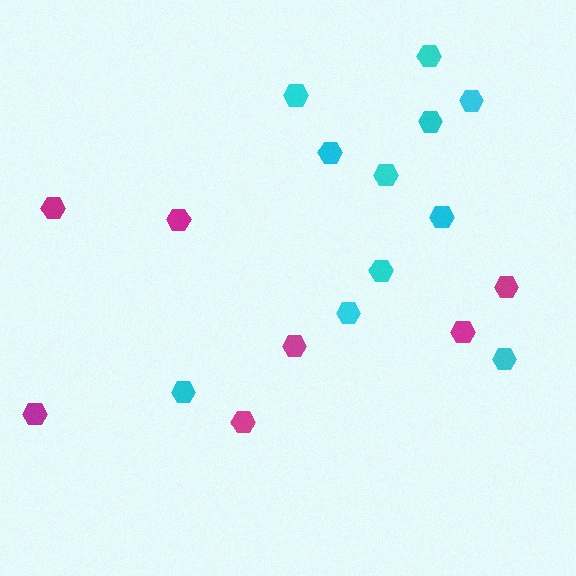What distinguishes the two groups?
There are 2 groups: one group of magenta hexagons (7) and one group of cyan hexagons (11).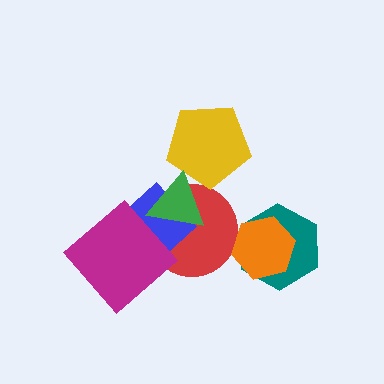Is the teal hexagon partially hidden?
Yes, it is partially covered by another shape.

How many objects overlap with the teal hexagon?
1 object overlaps with the teal hexagon.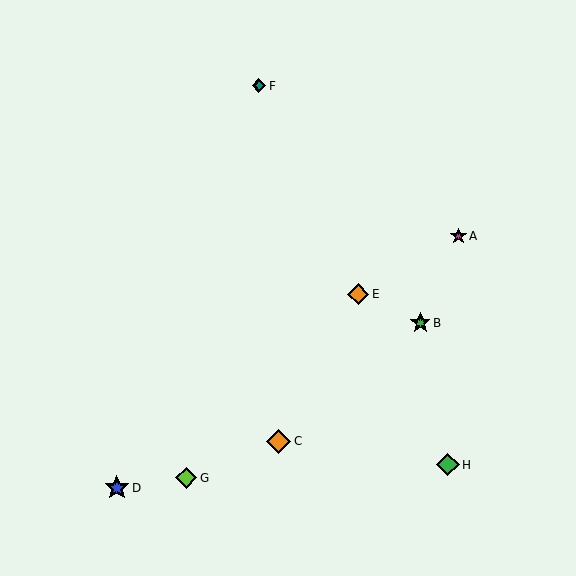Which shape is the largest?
The blue star (labeled D) is the largest.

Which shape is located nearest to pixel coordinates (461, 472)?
The green diamond (labeled H) at (448, 465) is nearest to that location.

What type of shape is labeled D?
Shape D is a blue star.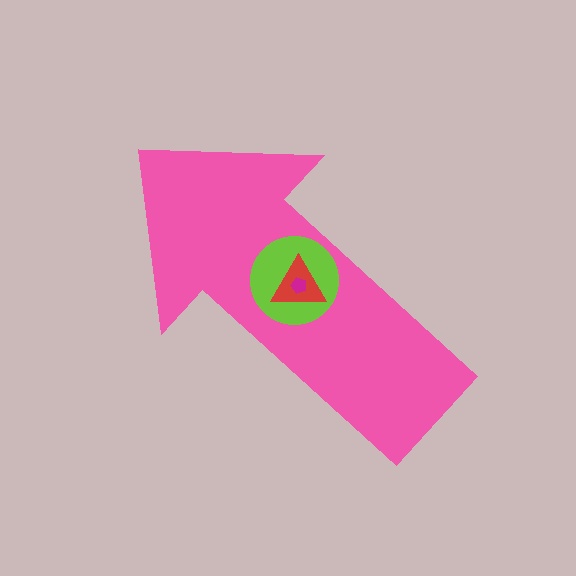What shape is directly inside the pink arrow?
The lime circle.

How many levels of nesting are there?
4.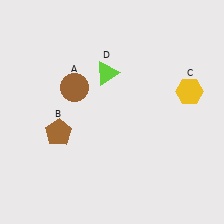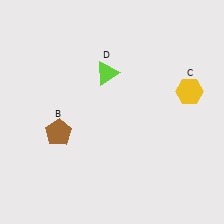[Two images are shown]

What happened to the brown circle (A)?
The brown circle (A) was removed in Image 2. It was in the top-left area of Image 1.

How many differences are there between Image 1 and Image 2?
There is 1 difference between the two images.